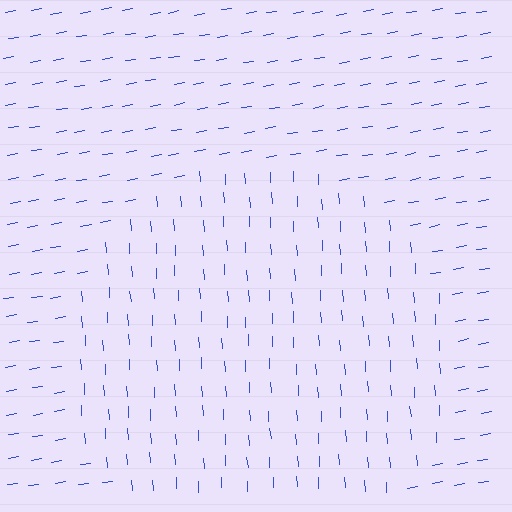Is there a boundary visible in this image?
Yes, there is a texture boundary formed by a change in line orientation.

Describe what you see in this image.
The image is filled with small blue line segments. A circle region in the image has lines oriented differently from the surrounding lines, creating a visible texture boundary.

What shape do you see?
I see a circle.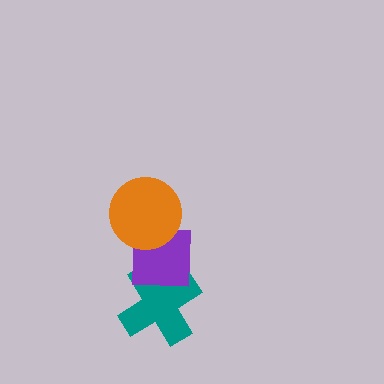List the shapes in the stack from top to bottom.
From top to bottom: the orange circle, the purple square, the teal cross.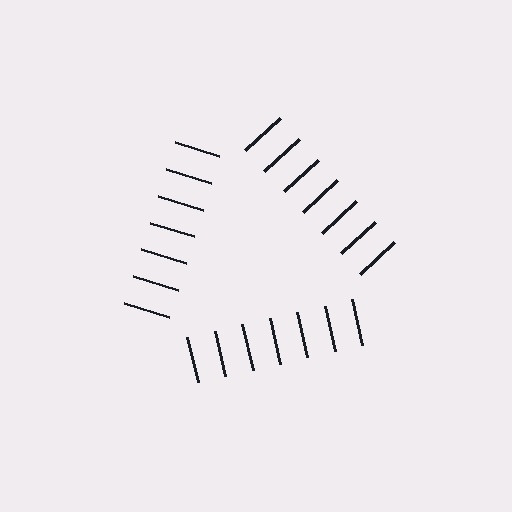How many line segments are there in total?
21 — 7 along each of the 3 edges.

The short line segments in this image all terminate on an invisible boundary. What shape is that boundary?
An illusory triangle — the line segments terminate on its edges but no continuous stroke is drawn.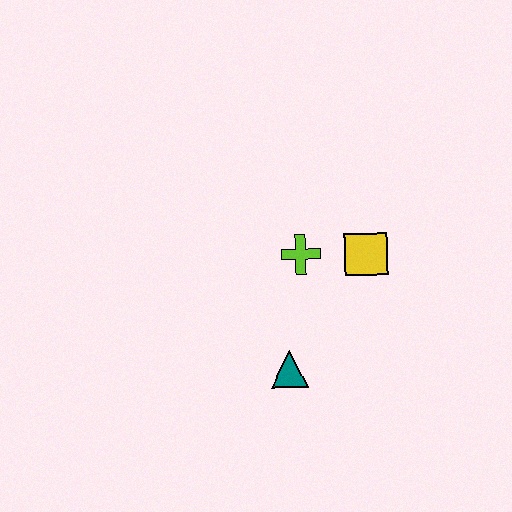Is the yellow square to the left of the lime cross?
No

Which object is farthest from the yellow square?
The teal triangle is farthest from the yellow square.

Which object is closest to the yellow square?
The lime cross is closest to the yellow square.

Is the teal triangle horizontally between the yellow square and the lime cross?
No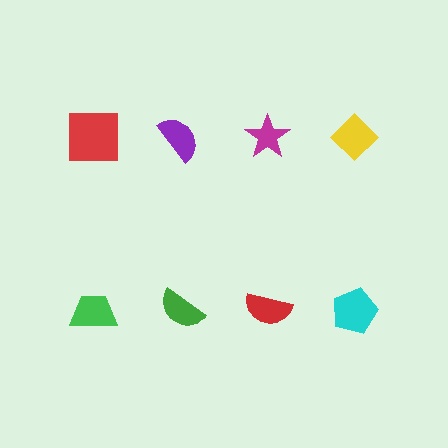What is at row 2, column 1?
A green trapezoid.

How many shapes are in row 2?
4 shapes.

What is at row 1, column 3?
A magenta star.